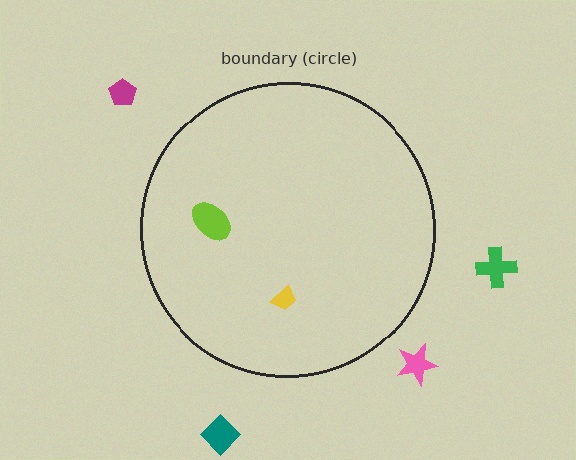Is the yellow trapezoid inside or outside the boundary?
Inside.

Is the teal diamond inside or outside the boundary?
Outside.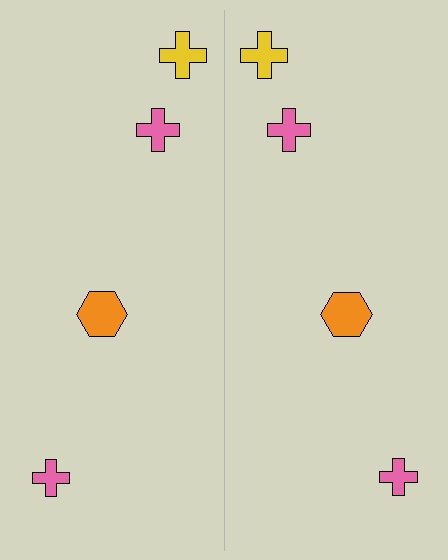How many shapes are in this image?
There are 8 shapes in this image.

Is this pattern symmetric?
Yes, this pattern has bilateral (reflection) symmetry.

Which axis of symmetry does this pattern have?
The pattern has a vertical axis of symmetry running through the center of the image.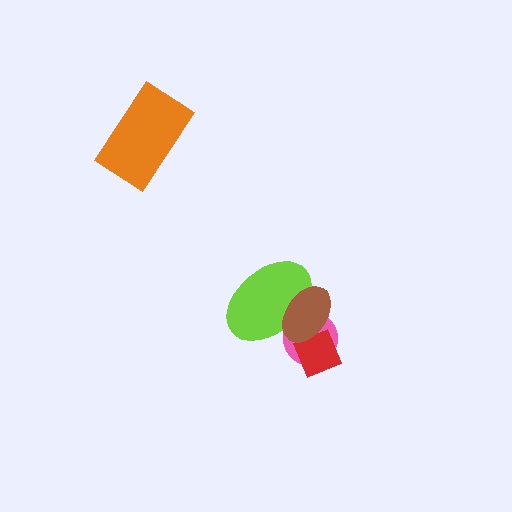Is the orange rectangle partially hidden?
No, no other shape covers it.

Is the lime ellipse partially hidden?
Yes, it is partially covered by another shape.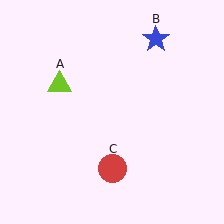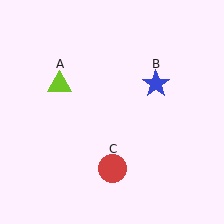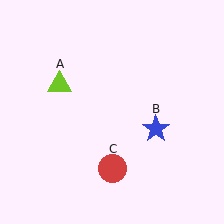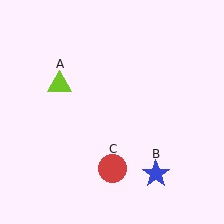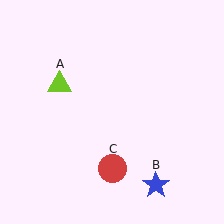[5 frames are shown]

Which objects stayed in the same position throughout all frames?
Lime triangle (object A) and red circle (object C) remained stationary.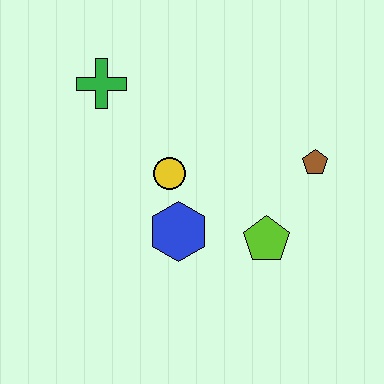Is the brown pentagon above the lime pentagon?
Yes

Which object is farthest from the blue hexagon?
The green cross is farthest from the blue hexagon.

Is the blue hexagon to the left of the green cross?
No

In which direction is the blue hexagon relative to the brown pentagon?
The blue hexagon is to the left of the brown pentagon.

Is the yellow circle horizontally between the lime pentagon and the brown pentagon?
No